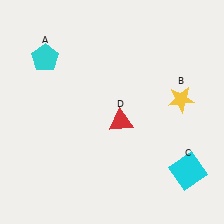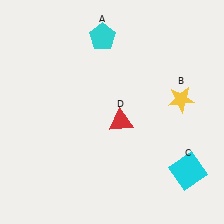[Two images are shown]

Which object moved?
The cyan pentagon (A) moved right.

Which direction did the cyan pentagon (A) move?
The cyan pentagon (A) moved right.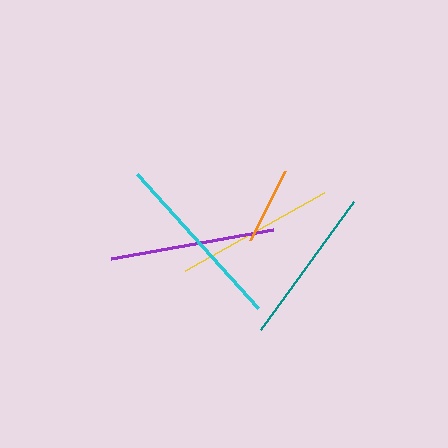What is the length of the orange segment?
The orange segment is approximately 78 pixels long.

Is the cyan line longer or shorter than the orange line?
The cyan line is longer than the orange line.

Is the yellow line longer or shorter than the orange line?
The yellow line is longer than the orange line.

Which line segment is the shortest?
The orange line is the shortest at approximately 78 pixels.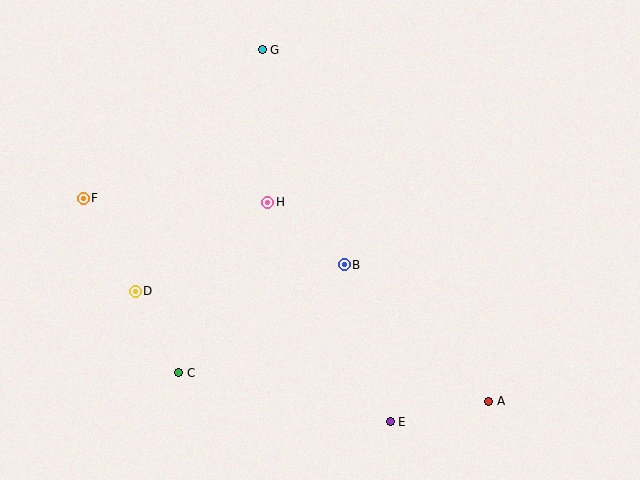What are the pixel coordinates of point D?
Point D is at (135, 291).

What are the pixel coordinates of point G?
Point G is at (262, 50).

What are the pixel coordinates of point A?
Point A is at (489, 401).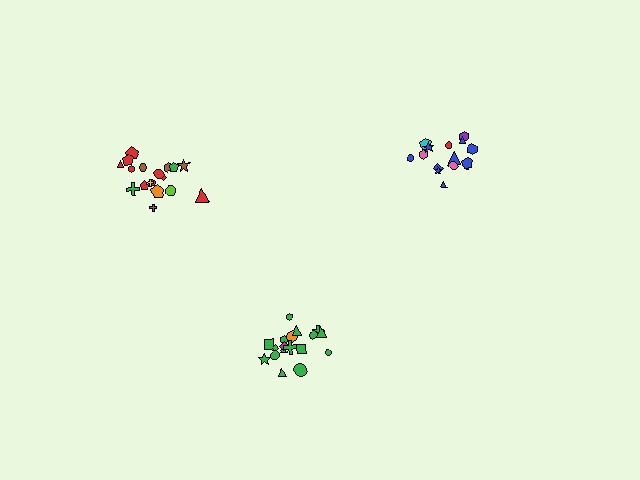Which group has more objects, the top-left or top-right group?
The top-left group.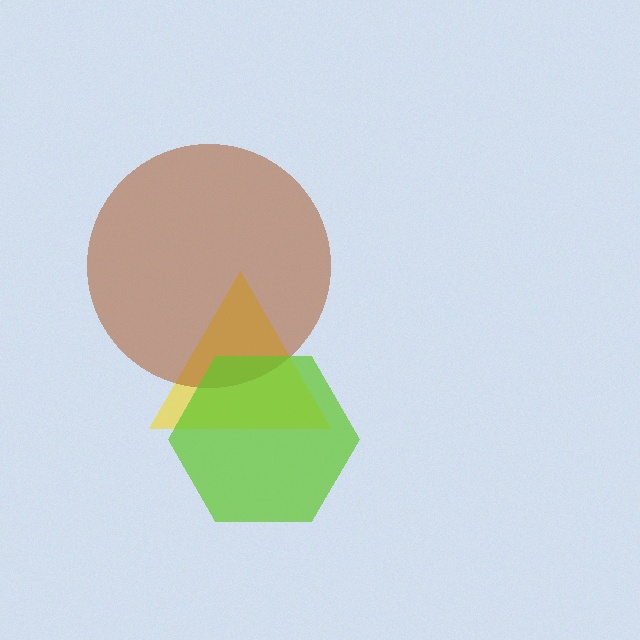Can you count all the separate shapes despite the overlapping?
Yes, there are 3 separate shapes.